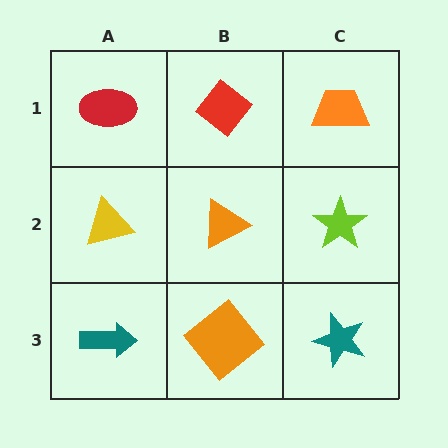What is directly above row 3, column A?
A yellow triangle.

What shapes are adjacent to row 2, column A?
A red ellipse (row 1, column A), a teal arrow (row 3, column A), an orange triangle (row 2, column B).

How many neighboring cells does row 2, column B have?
4.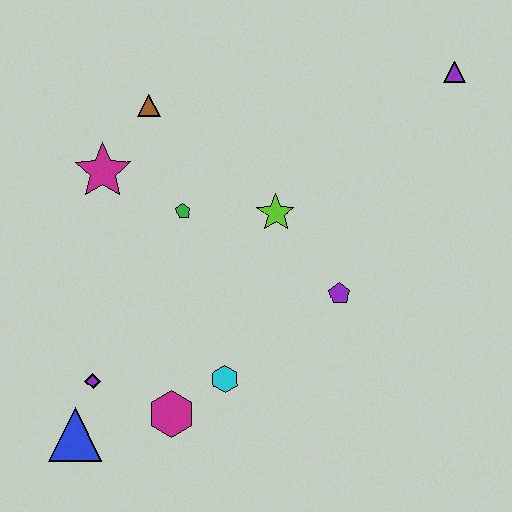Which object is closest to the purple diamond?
The blue triangle is closest to the purple diamond.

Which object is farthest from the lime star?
The blue triangle is farthest from the lime star.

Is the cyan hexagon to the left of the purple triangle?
Yes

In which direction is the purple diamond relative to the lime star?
The purple diamond is to the left of the lime star.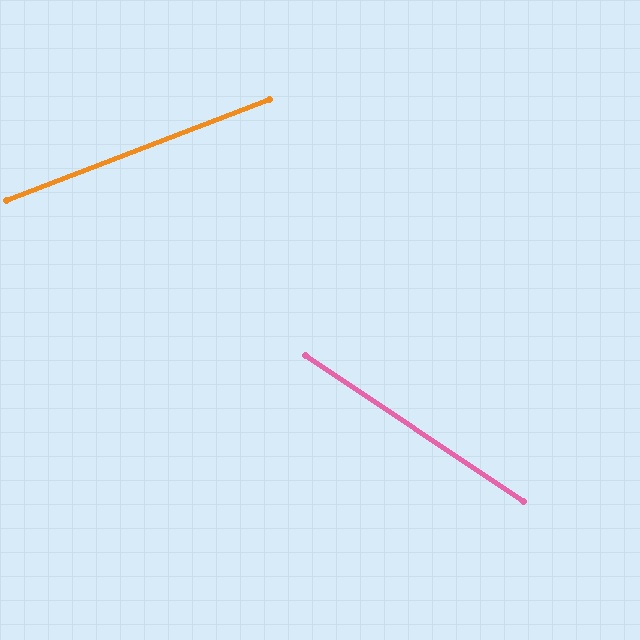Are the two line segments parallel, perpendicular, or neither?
Neither parallel nor perpendicular — they differ by about 55°.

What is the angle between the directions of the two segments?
Approximately 55 degrees.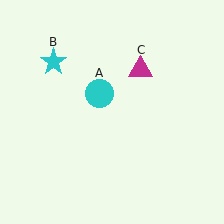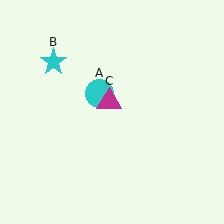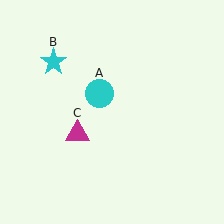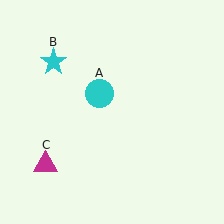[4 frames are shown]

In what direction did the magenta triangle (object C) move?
The magenta triangle (object C) moved down and to the left.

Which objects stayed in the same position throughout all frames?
Cyan circle (object A) and cyan star (object B) remained stationary.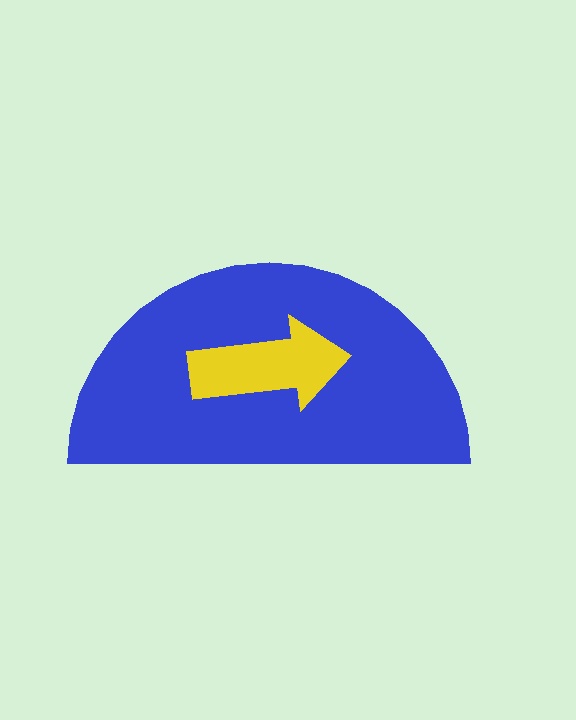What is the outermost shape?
The blue semicircle.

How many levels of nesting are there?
2.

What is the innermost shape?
The yellow arrow.